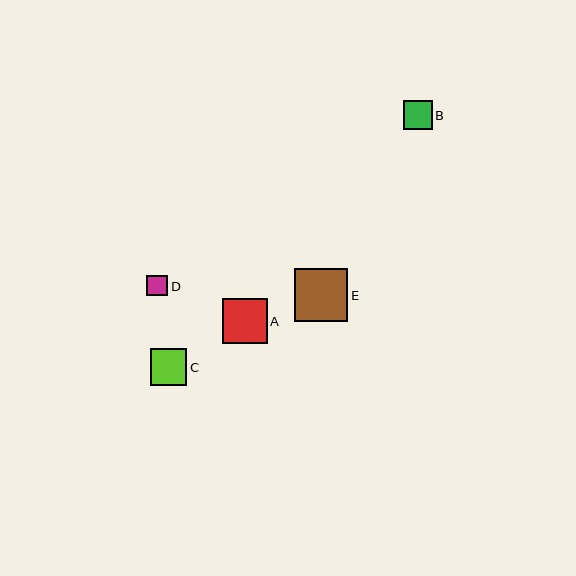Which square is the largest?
Square E is the largest with a size of approximately 53 pixels.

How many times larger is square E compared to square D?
Square E is approximately 2.6 times the size of square D.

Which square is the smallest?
Square D is the smallest with a size of approximately 21 pixels.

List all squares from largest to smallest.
From largest to smallest: E, A, C, B, D.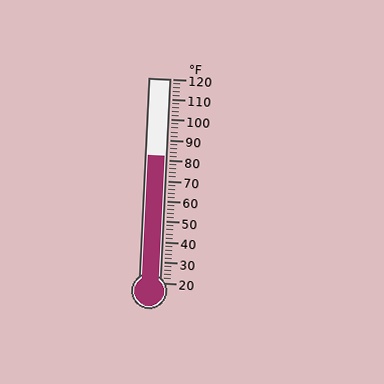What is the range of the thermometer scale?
The thermometer scale ranges from 20°F to 120°F.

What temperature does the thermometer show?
The thermometer shows approximately 82°F.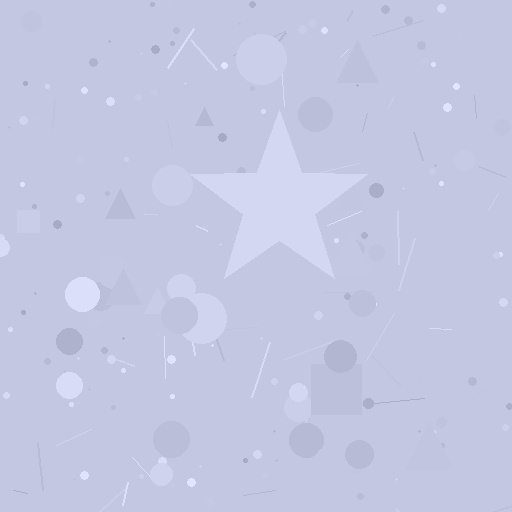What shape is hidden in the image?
A star is hidden in the image.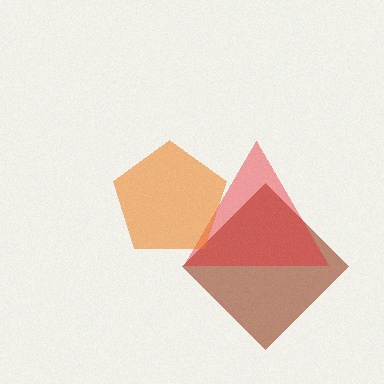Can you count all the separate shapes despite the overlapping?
Yes, there are 3 separate shapes.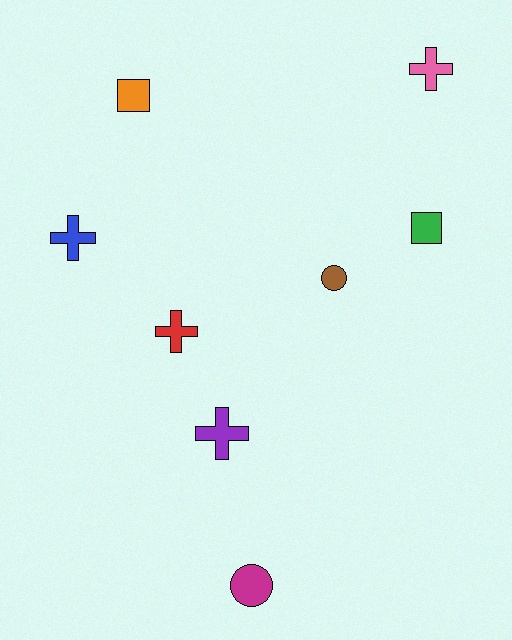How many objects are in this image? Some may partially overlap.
There are 8 objects.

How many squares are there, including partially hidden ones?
There are 2 squares.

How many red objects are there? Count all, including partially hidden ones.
There is 1 red object.